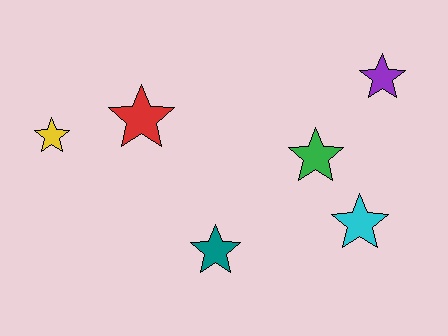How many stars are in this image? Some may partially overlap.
There are 6 stars.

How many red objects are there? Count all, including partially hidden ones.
There is 1 red object.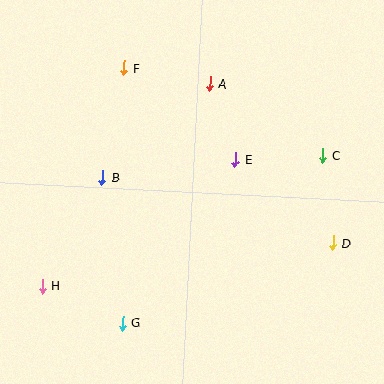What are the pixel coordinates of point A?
Point A is at (210, 83).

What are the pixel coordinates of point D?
Point D is at (333, 243).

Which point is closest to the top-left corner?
Point F is closest to the top-left corner.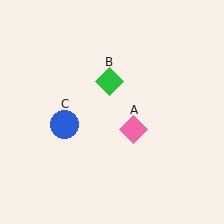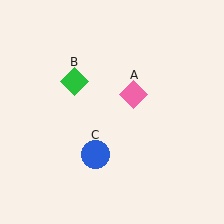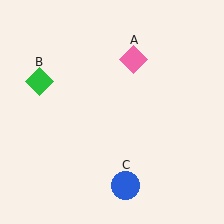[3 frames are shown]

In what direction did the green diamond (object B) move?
The green diamond (object B) moved left.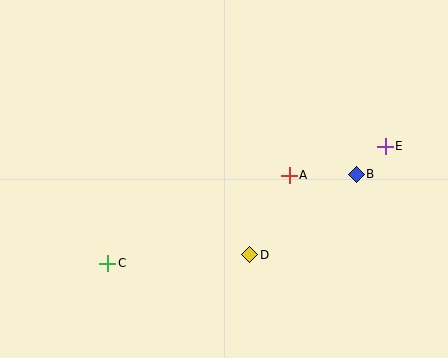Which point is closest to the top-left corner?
Point C is closest to the top-left corner.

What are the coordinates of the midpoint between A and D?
The midpoint between A and D is at (269, 215).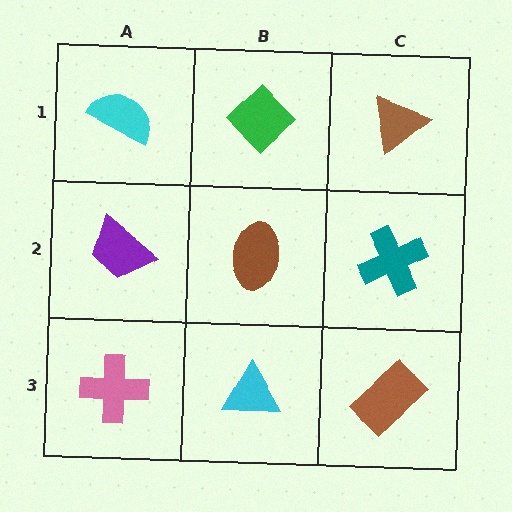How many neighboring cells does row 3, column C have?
2.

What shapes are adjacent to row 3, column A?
A purple trapezoid (row 2, column A), a cyan triangle (row 3, column B).